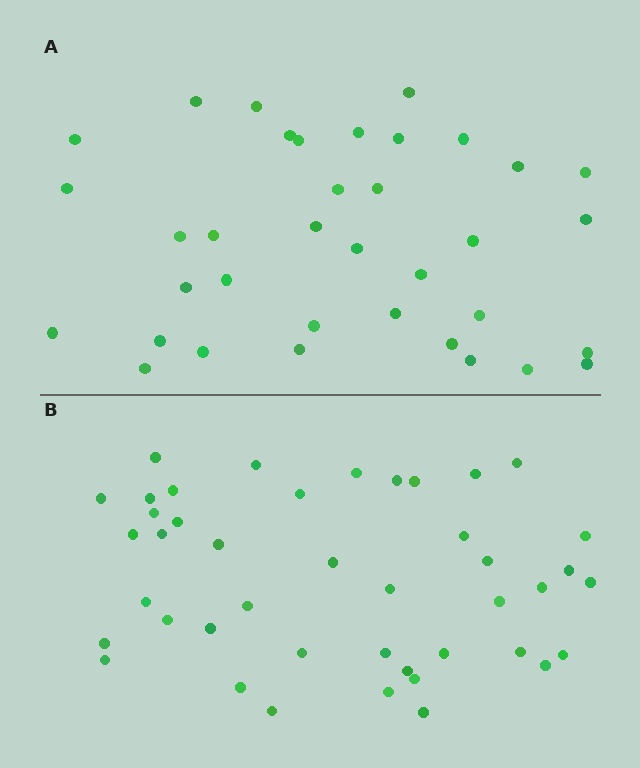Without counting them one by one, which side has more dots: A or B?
Region B (the bottom region) has more dots.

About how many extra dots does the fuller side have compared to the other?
Region B has roughly 8 or so more dots than region A.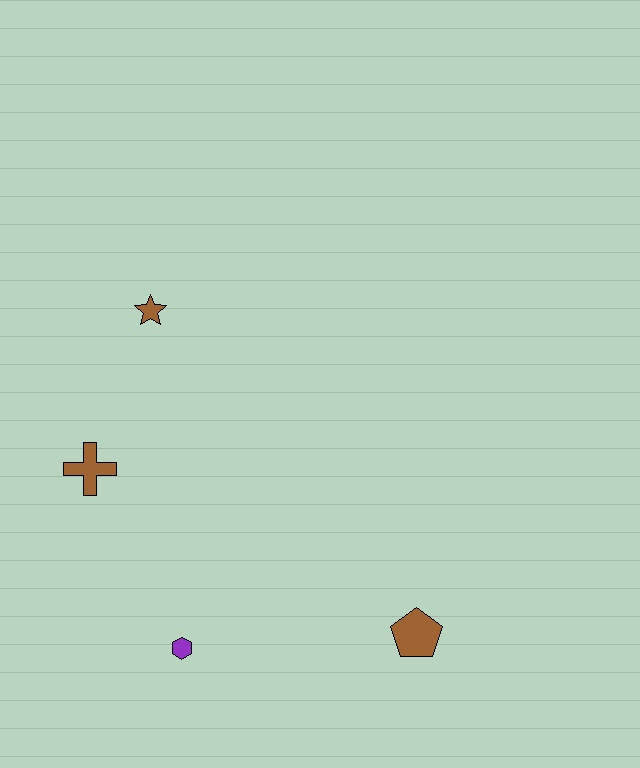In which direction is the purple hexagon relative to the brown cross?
The purple hexagon is below the brown cross.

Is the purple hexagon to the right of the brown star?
Yes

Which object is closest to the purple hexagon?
The brown cross is closest to the purple hexagon.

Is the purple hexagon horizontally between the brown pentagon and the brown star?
Yes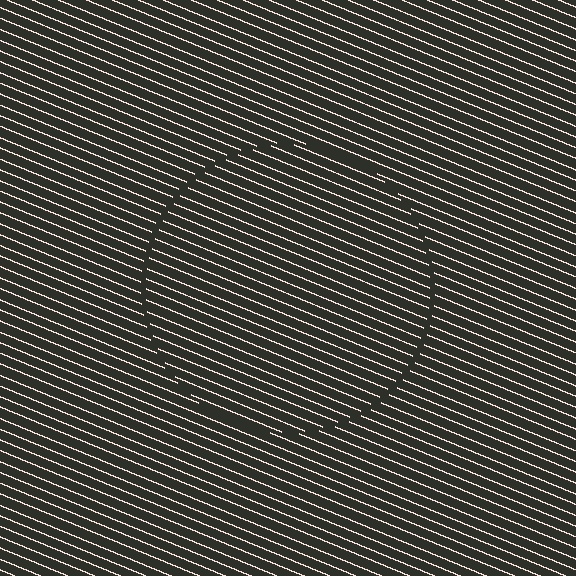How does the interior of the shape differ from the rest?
The interior of the shape contains the same grating, shifted by half a period — the contour is defined by the phase discontinuity where line-ends from the inner and outer gratings abut.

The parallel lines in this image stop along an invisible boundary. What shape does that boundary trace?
An illusory circle. The interior of the shape contains the same grating, shifted by half a period — the contour is defined by the phase discontinuity where line-ends from the inner and outer gratings abut.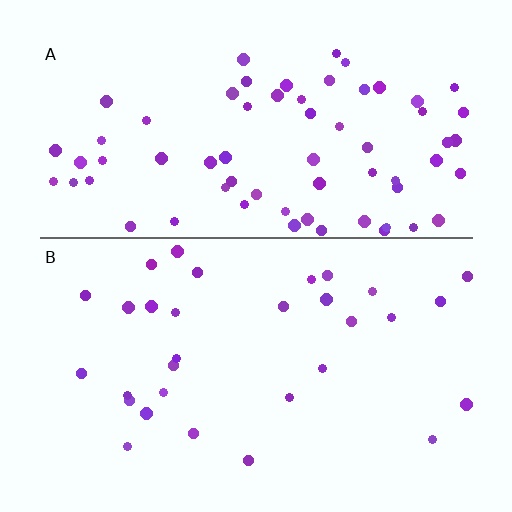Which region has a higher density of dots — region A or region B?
A (the top).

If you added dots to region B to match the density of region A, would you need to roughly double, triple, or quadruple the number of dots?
Approximately double.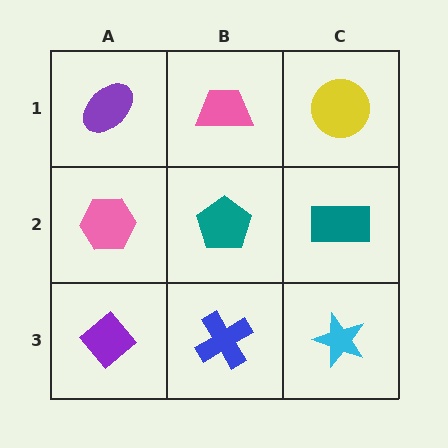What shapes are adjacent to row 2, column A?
A purple ellipse (row 1, column A), a purple diamond (row 3, column A), a teal pentagon (row 2, column B).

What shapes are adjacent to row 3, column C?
A teal rectangle (row 2, column C), a blue cross (row 3, column B).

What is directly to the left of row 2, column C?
A teal pentagon.